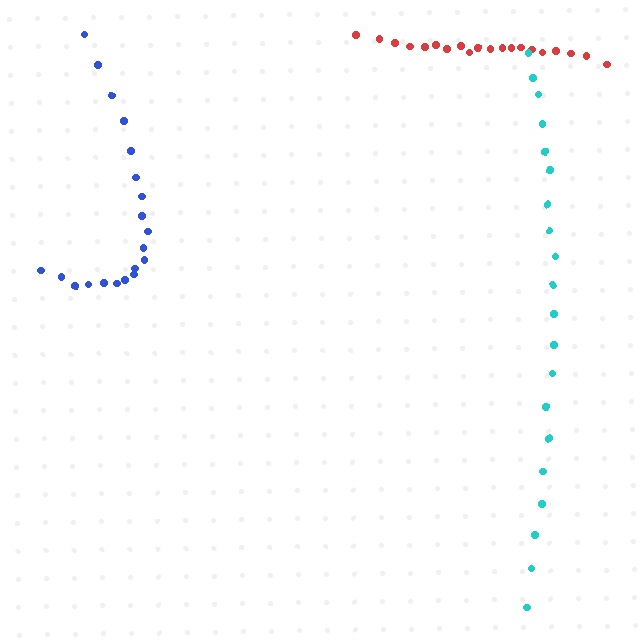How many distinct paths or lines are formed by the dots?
There are 3 distinct paths.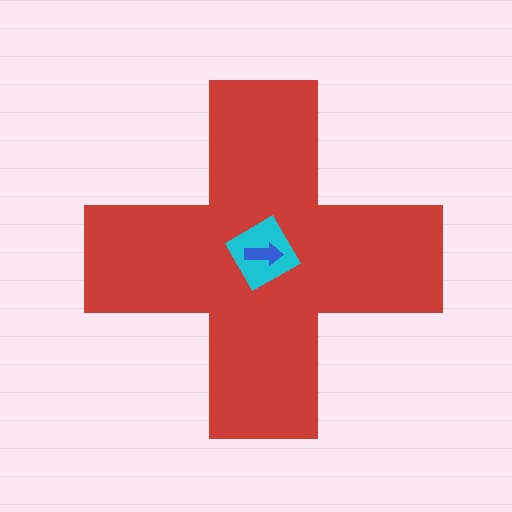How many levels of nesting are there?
3.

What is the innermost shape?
The blue arrow.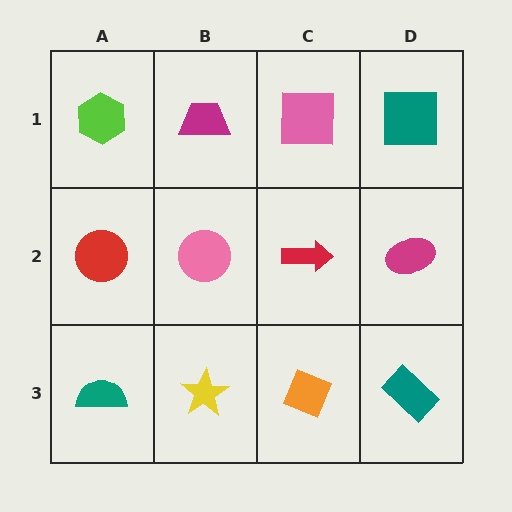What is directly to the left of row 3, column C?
A yellow star.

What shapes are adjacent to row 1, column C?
A red arrow (row 2, column C), a magenta trapezoid (row 1, column B), a teal square (row 1, column D).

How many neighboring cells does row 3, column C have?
3.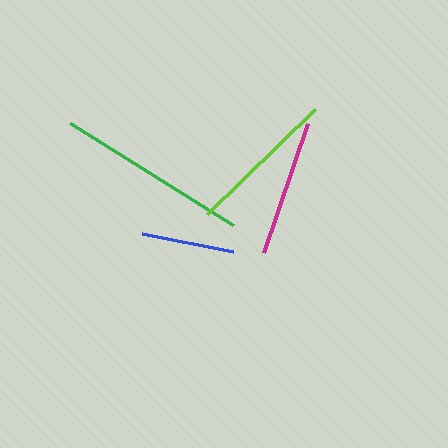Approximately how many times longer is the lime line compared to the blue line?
The lime line is approximately 1.6 times the length of the blue line.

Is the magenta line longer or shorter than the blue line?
The magenta line is longer than the blue line.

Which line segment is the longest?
The green line is the longest at approximately 192 pixels.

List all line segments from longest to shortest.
From longest to shortest: green, lime, magenta, blue.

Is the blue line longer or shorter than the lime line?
The lime line is longer than the blue line.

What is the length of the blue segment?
The blue segment is approximately 93 pixels long.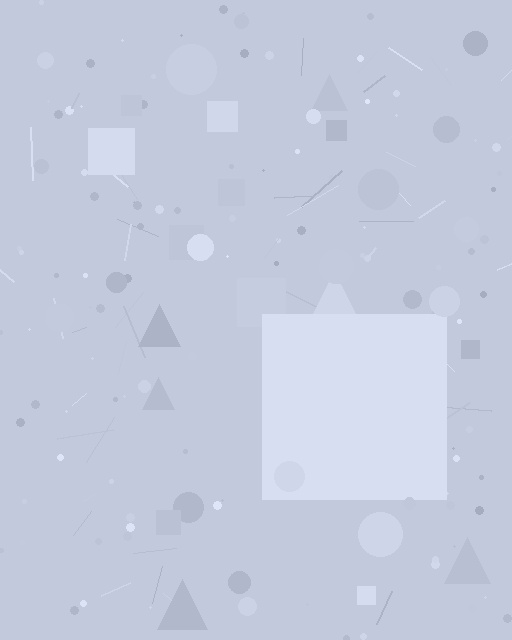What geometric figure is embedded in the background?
A square is embedded in the background.